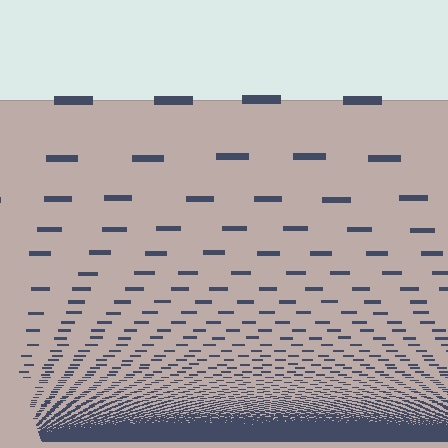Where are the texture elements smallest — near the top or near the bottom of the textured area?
Near the bottom.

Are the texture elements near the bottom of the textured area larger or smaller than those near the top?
Smaller. The gradient is inverted — elements near the bottom are smaller and denser.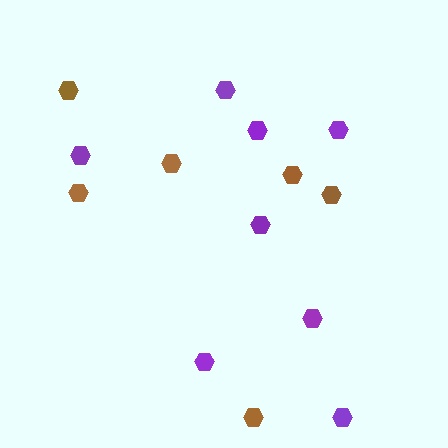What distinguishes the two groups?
There are 2 groups: one group of brown hexagons (6) and one group of purple hexagons (8).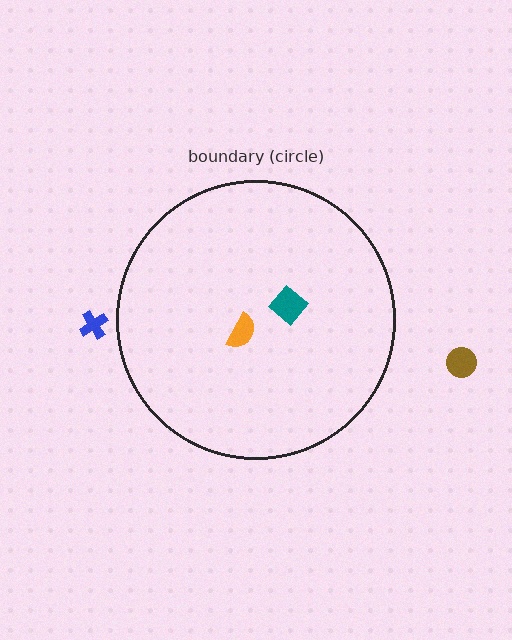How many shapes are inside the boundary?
2 inside, 2 outside.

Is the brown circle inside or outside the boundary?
Outside.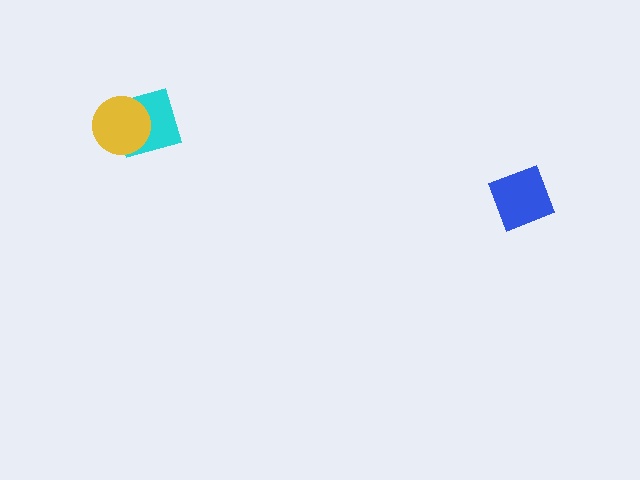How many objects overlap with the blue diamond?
0 objects overlap with the blue diamond.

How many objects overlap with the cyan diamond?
1 object overlaps with the cyan diamond.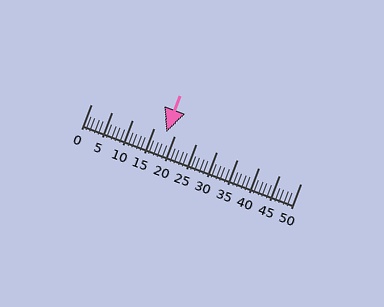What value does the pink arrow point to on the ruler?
The pink arrow points to approximately 18.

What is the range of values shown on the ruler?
The ruler shows values from 0 to 50.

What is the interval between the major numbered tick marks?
The major tick marks are spaced 5 units apart.